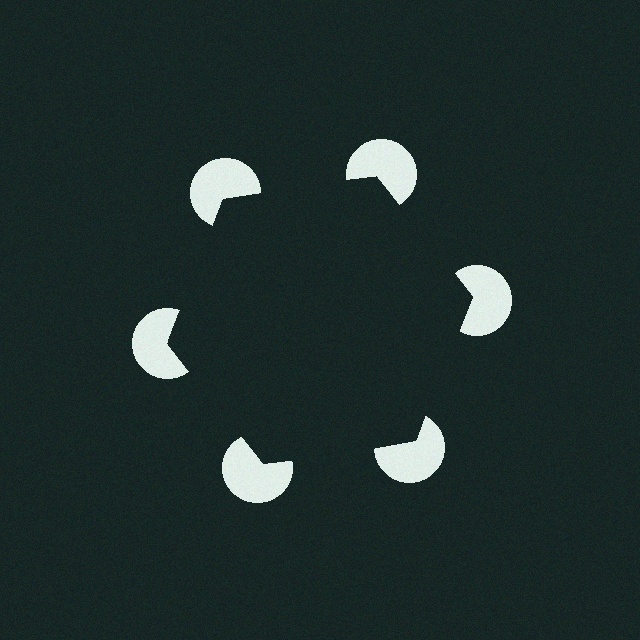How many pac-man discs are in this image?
There are 6 — one at each vertex of the illusory hexagon.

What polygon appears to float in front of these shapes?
An illusory hexagon — its edges are inferred from the aligned wedge cuts in the pac-man discs, not physically drawn.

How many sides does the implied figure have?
6 sides.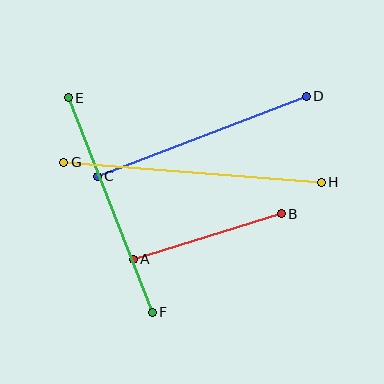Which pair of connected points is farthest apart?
Points G and H are farthest apart.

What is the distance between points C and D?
The distance is approximately 224 pixels.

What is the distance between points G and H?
The distance is approximately 258 pixels.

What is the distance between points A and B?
The distance is approximately 155 pixels.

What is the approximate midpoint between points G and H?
The midpoint is at approximately (192, 172) pixels.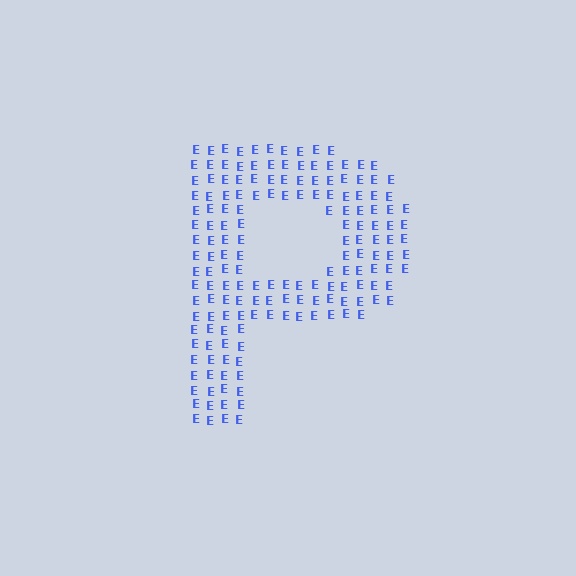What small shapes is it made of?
It is made of small letter E's.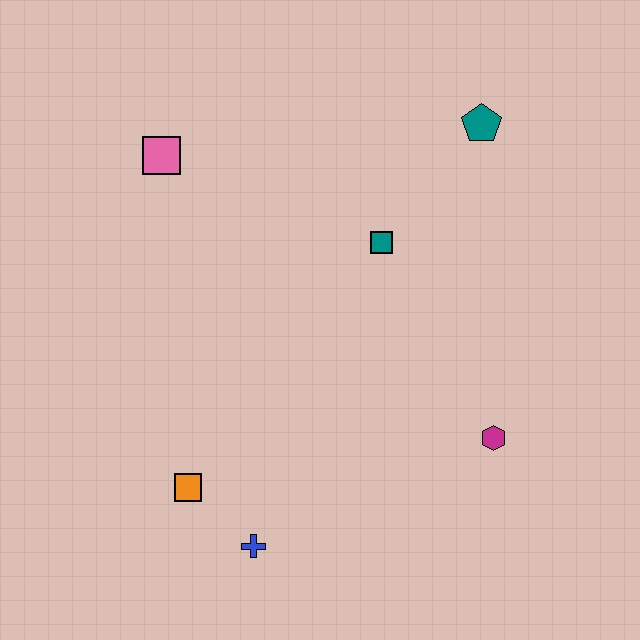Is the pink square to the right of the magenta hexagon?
No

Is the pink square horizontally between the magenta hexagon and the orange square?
No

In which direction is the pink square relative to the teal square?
The pink square is to the left of the teal square.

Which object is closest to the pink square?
The teal square is closest to the pink square.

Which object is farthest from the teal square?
The blue cross is farthest from the teal square.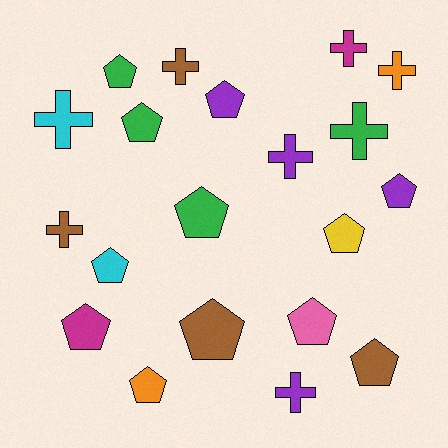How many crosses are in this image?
There are 8 crosses.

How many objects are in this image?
There are 20 objects.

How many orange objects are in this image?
There are 2 orange objects.